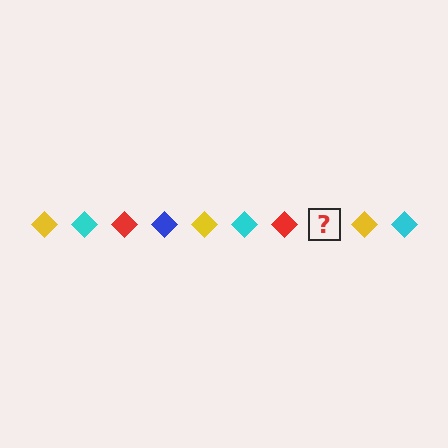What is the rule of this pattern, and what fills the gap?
The rule is that the pattern cycles through yellow, cyan, red, blue diamonds. The gap should be filled with a blue diamond.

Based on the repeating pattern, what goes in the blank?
The blank should be a blue diamond.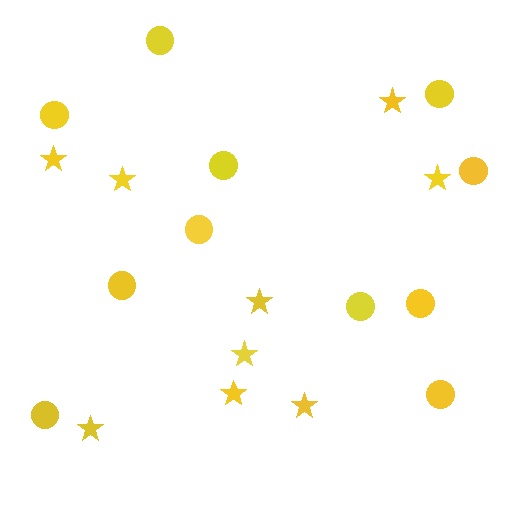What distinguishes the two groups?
There are 2 groups: one group of circles (11) and one group of stars (9).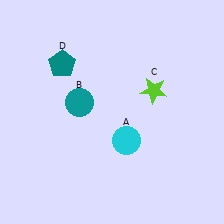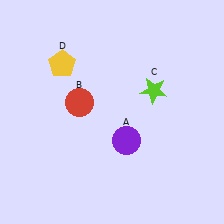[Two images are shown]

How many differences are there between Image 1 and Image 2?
There are 3 differences between the two images.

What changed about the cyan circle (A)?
In Image 1, A is cyan. In Image 2, it changed to purple.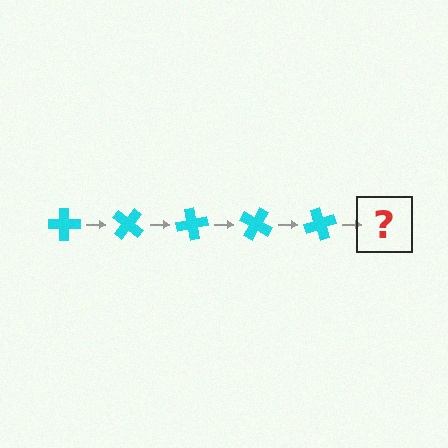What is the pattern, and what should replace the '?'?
The pattern is that the cross rotates 40 degrees each step. The '?' should be a cyan cross rotated 200 degrees.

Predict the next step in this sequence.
The next step is a cyan cross rotated 200 degrees.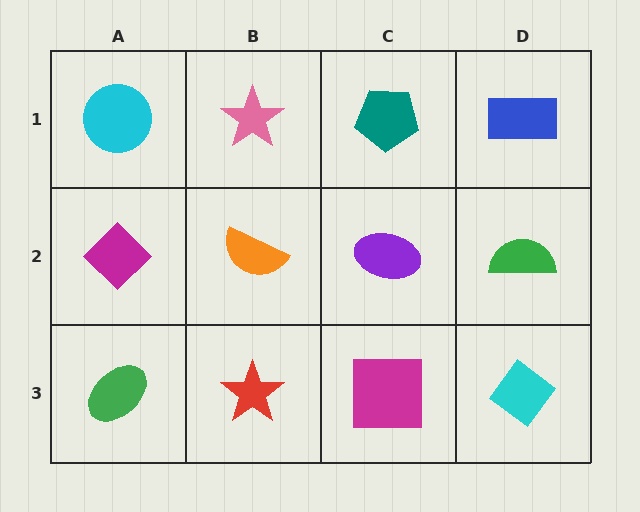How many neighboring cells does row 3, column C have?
3.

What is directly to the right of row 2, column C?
A green semicircle.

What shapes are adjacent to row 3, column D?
A green semicircle (row 2, column D), a magenta square (row 3, column C).